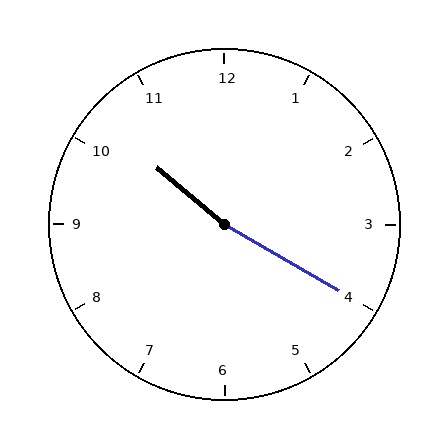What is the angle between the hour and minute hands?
Approximately 170 degrees.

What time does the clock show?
10:20.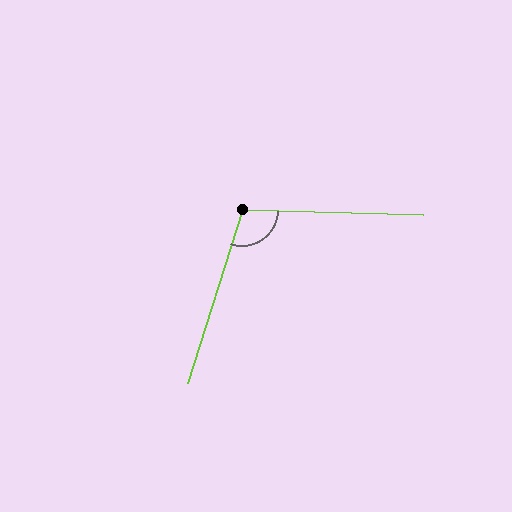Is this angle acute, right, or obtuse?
It is obtuse.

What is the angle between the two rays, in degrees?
Approximately 106 degrees.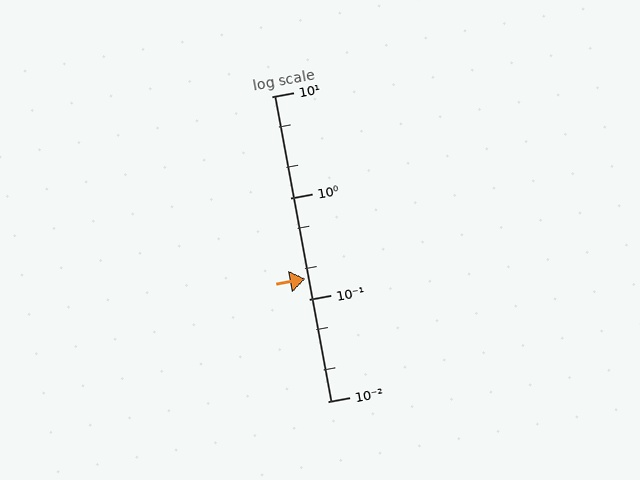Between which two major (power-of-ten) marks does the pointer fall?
The pointer is between 0.1 and 1.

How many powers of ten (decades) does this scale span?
The scale spans 3 decades, from 0.01 to 10.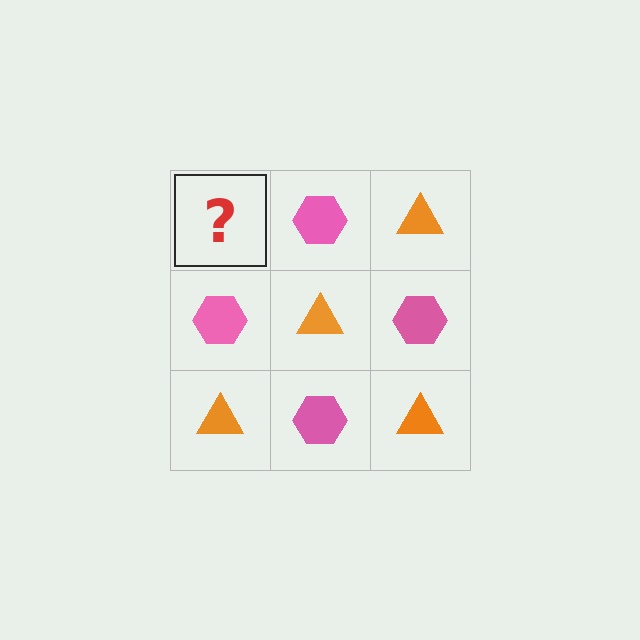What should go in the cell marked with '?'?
The missing cell should contain an orange triangle.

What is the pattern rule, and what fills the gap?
The rule is that it alternates orange triangle and pink hexagon in a checkerboard pattern. The gap should be filled with an orange triangle.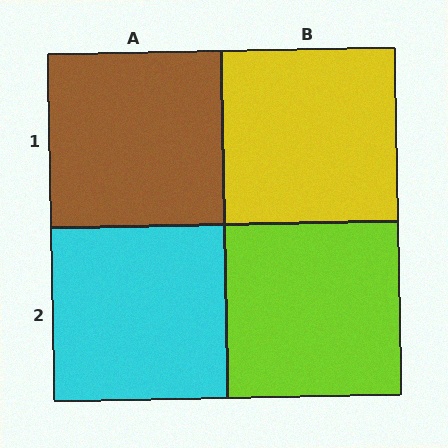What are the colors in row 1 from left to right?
Brown, yellow.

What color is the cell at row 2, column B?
Lime.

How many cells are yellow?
1 cell is yellow.